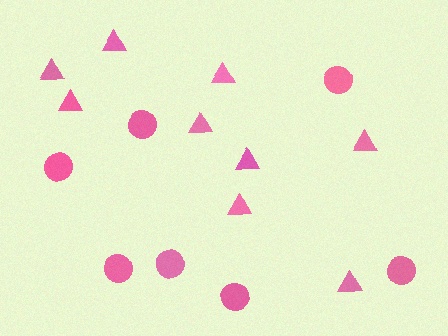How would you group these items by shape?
There are 2 groups: one group of circles (7) and one group of triangles (9).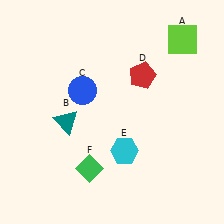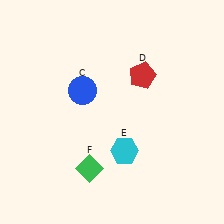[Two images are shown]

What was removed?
The teal triangle (B), the lime square (A) were removed in Image 2.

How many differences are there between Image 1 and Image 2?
There are 2 differences between the two images.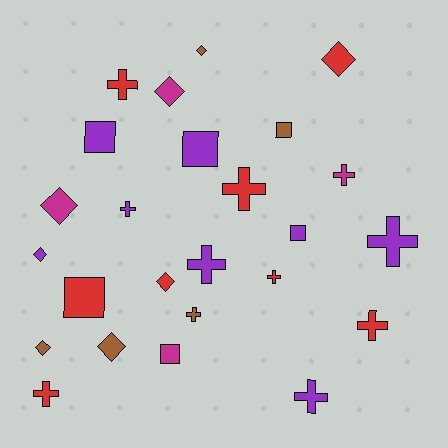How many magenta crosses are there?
There is 1 magenta cross.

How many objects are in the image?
There are 25 objects.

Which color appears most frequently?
Red, with 8 objects.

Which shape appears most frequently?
Cross, with 11 objects.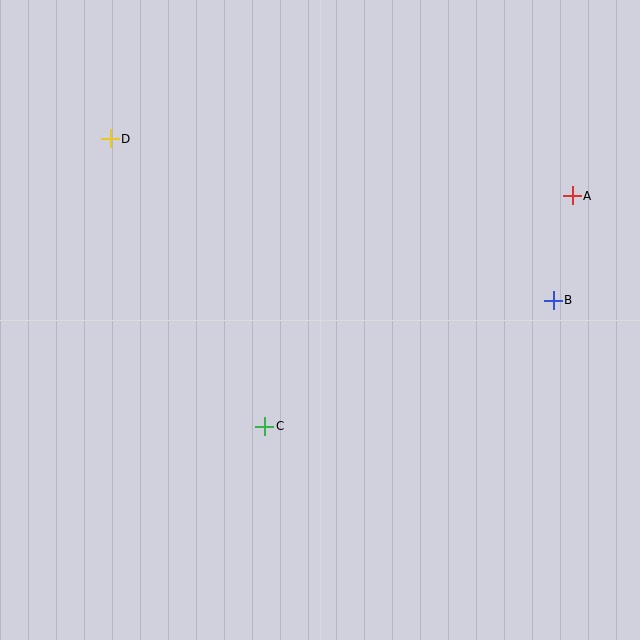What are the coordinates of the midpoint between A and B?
The midpoint between A and B is at (563, 248).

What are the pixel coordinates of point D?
Point D is at (110, 139).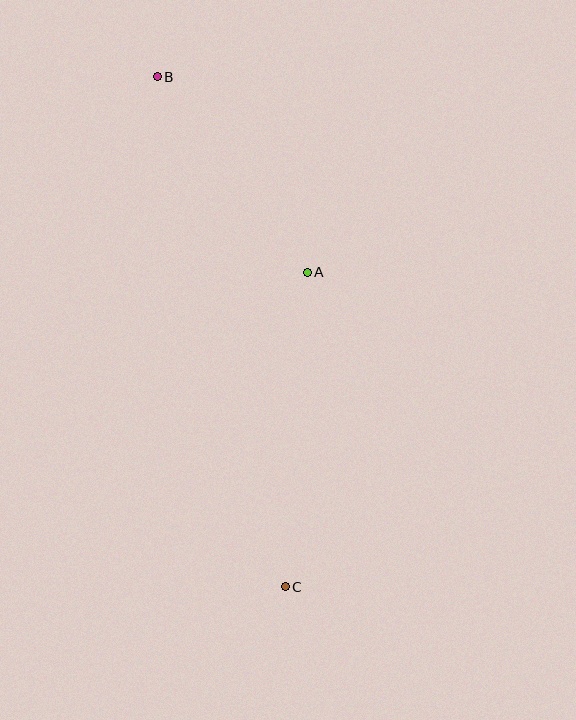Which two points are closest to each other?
Points A and B are closest to each other.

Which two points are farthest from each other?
Points B and C are farthest from each other.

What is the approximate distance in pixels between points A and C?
The distance between A and C is approximately 315 pixels.